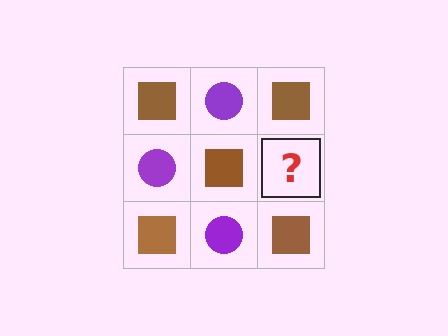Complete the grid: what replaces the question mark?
The question mark should be replaced with a purple circle.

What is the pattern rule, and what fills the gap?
The rule is that it alternates brown square and purple circle in a checkerboard pattern. The gap should be filled with a purple circle.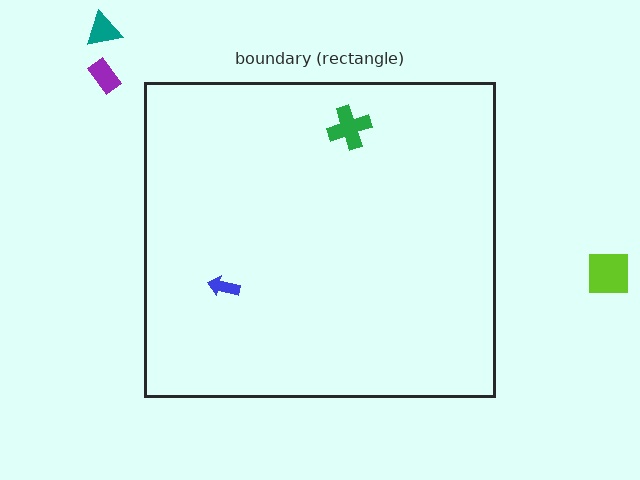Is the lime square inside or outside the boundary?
Outside.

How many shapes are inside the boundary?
2 inside, 3 outside.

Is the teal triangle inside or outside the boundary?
Outside.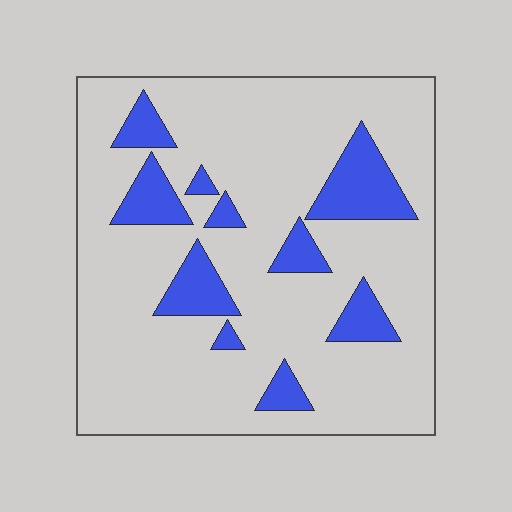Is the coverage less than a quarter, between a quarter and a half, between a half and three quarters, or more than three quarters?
Less than a quarter.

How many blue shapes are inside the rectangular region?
10.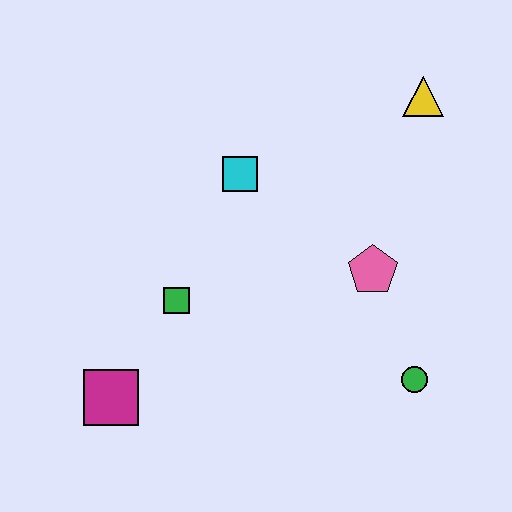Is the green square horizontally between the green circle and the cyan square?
No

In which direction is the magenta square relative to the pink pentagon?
The magenta square is to the left of the pink pentagon.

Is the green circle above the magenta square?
Yes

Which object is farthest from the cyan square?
The green circle is farthest from the cyan square.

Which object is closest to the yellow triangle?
The pink pentagon is closest to the yellow triangle.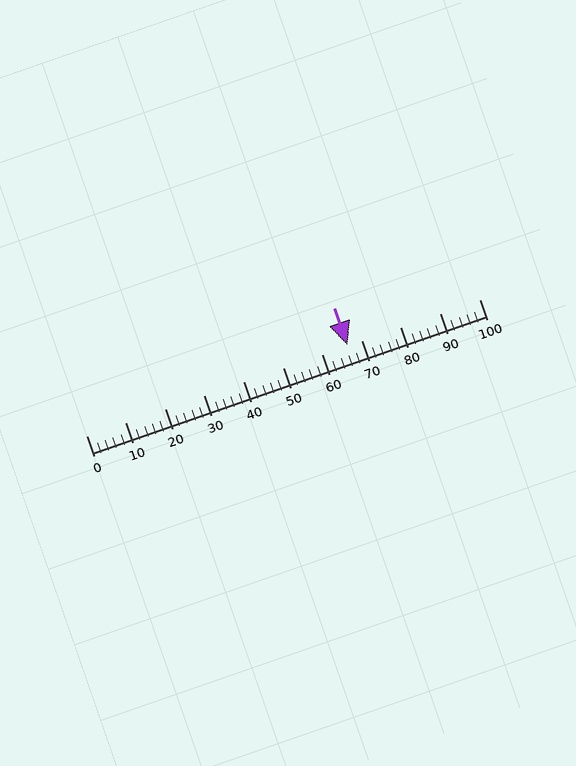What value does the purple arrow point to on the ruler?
The purple arrow points to approximately 66.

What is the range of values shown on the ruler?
The ruler shows values from 0 to 100.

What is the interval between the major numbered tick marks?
The major tick marks are spaced 10 units apart.